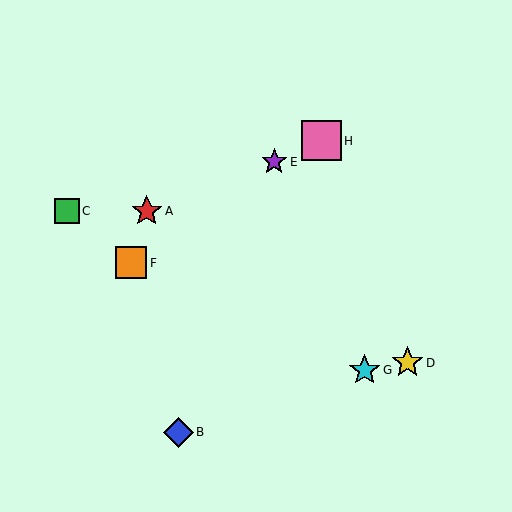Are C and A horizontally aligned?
Yes, both are at y≈211.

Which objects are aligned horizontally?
Objects A, C are aligned horizontally.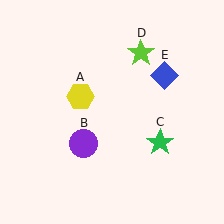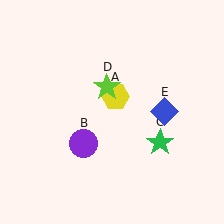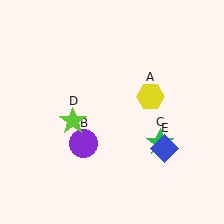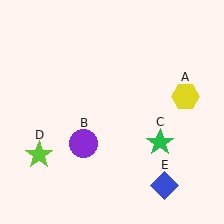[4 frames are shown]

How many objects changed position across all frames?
3 objects changed position: yellow hexagon (object A), lime star (object D), blue diamond (object E).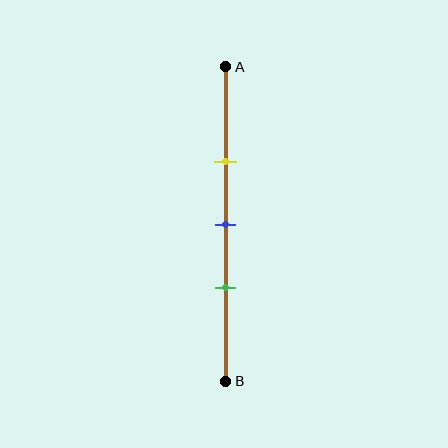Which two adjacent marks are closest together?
The blue and green marks are the closest adjacent pair.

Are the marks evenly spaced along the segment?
Yes, the marks are approximately evenly spaced.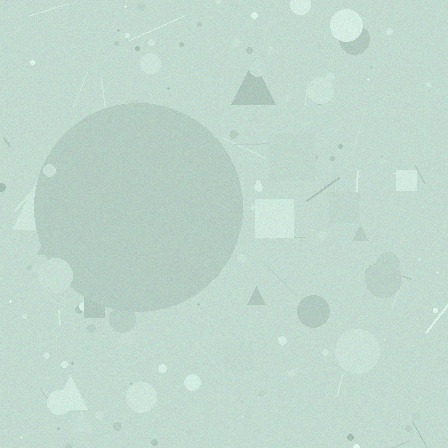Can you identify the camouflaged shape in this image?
The camouflaged shape is a circle.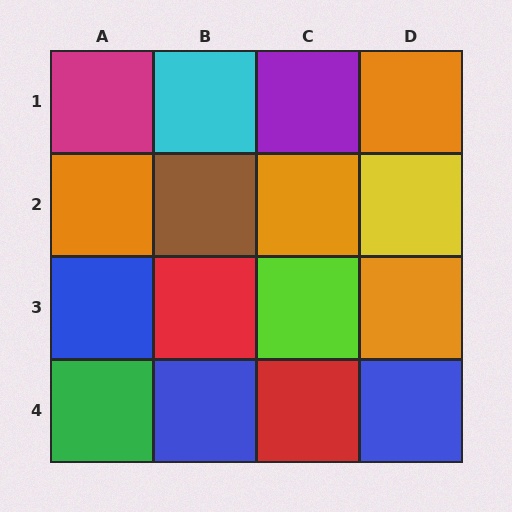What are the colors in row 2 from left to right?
Orange, brown, orange, yellow.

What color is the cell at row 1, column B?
Cyan.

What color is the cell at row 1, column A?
Magenta.